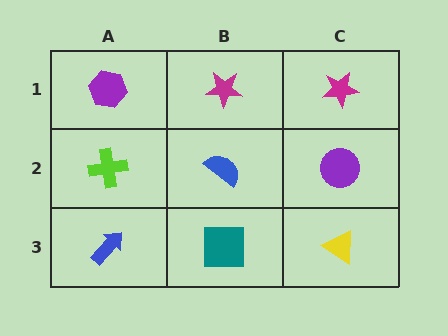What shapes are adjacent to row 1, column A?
A lime cross (row 2, column A), a magenta star (row 1, column B).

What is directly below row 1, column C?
A purple circle.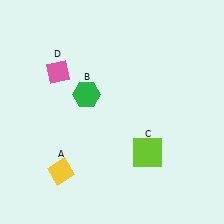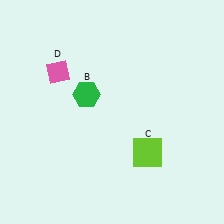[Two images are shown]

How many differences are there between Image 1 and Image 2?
There is 1 difference between the two images.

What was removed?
The yellow diamond (A) was removed in Image 2.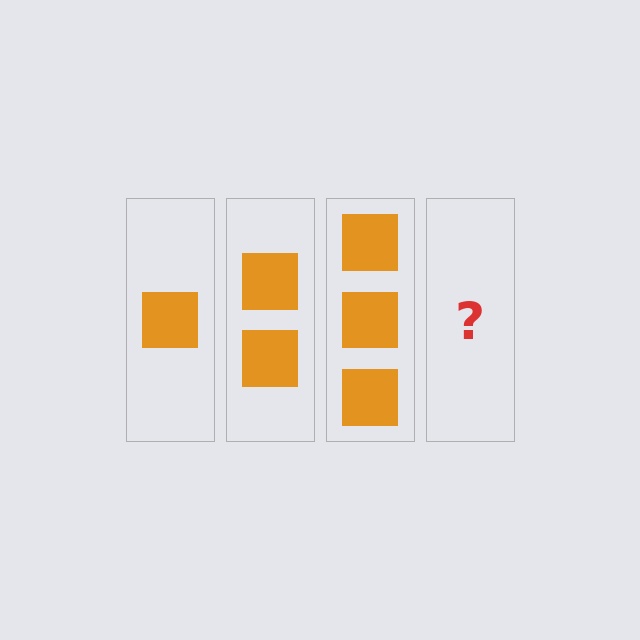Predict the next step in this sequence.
The next step is 4 squares.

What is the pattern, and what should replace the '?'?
The pattern is that each step adds one more square. The '?' should be 4 squares.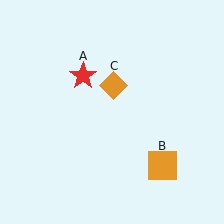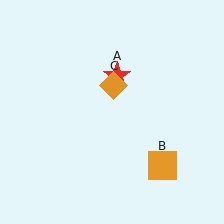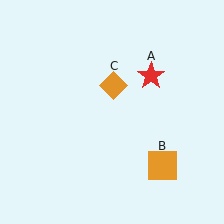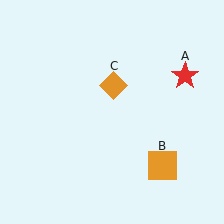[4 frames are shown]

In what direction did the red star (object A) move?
The red star (object A) moved right.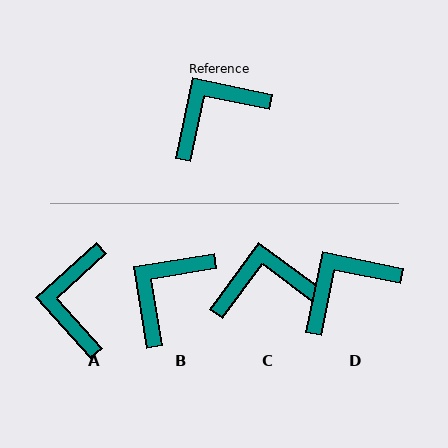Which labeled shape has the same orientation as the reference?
D.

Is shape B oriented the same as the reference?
No, it is off by about 21 degrees.